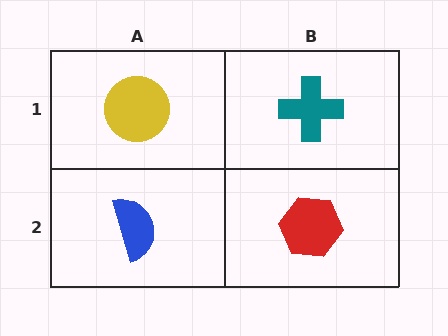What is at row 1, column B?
A teal cross.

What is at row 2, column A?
A blue semicircle.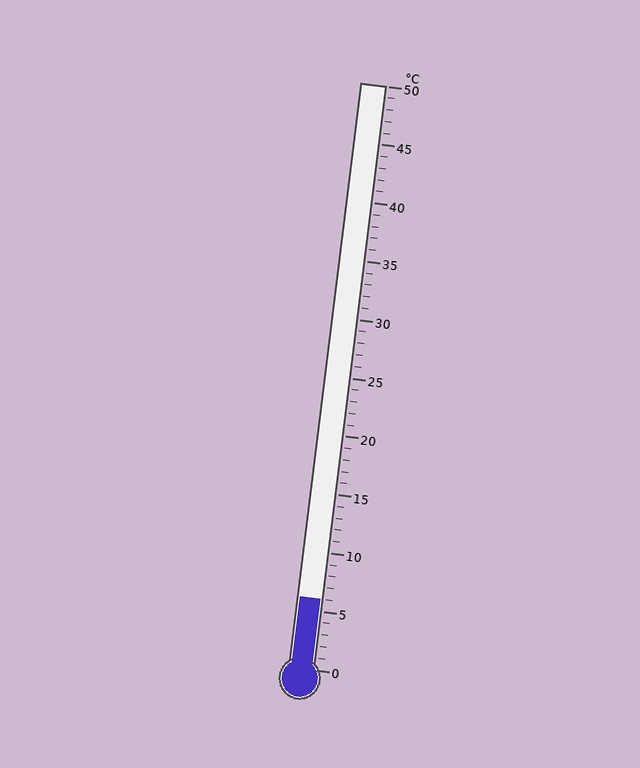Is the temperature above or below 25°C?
The temperature is below 25°C.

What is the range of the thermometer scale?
The thermometer scale ranges from 0°C to 50°C.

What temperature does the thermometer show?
The thermometer shows approximately 6°C.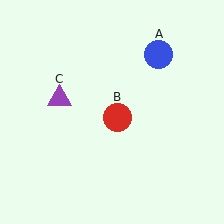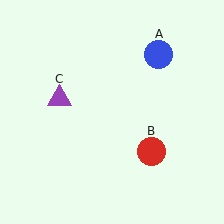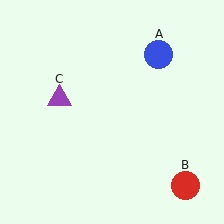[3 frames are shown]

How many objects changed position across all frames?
1 object changed position: red circle (object B).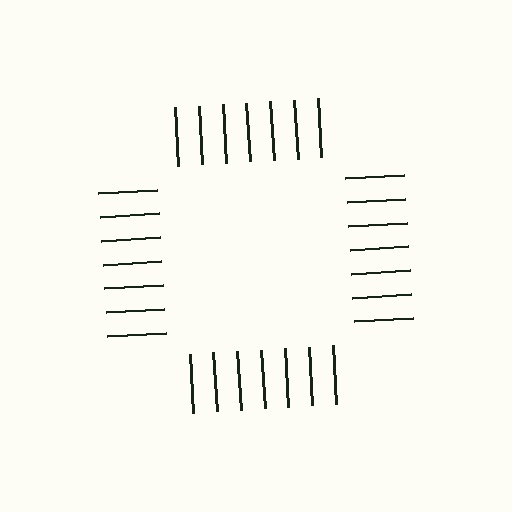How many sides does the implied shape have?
4 sides — the line-ends trace a square.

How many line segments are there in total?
28 — 7 along each of the 4 edges.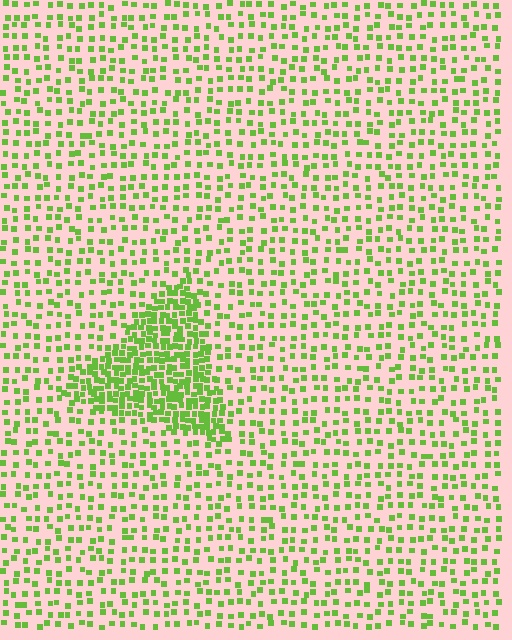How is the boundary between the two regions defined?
The boundary is defined by a change in element density (approximately 2.6x ratio). All elements are the same color, size, and shape.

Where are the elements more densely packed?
The elements are more densely packed inside the triangle boundary.